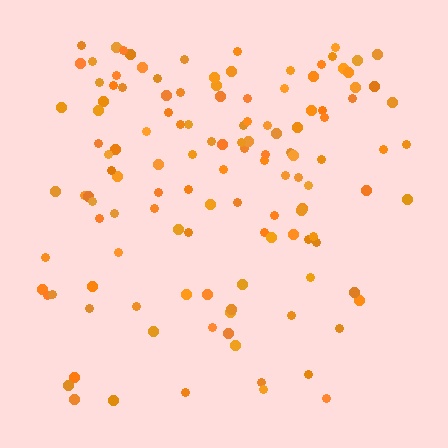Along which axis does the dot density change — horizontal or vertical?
Vertical.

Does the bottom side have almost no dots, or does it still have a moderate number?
Still a moderate number, just noticeably fewer than the top.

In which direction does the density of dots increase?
From bottom to top, with the top side densest.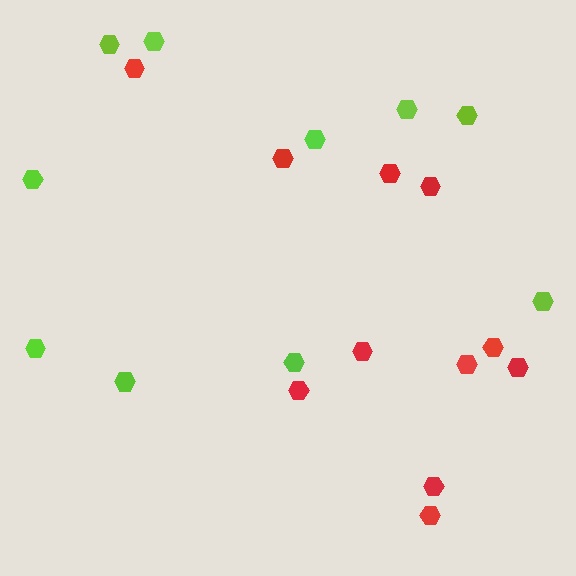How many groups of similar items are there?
There are 2 groups: one group of red hexagons (11) and one group of lime hexagons (10).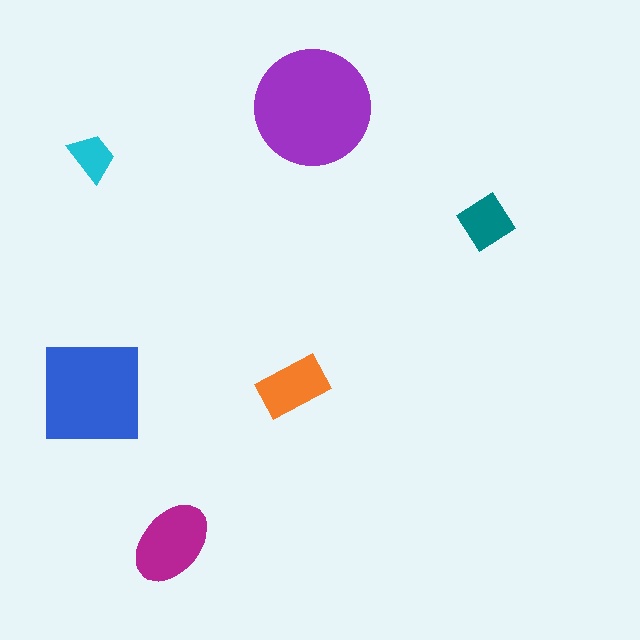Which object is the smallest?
The cyan trapezoid.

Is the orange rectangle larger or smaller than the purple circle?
Smaller.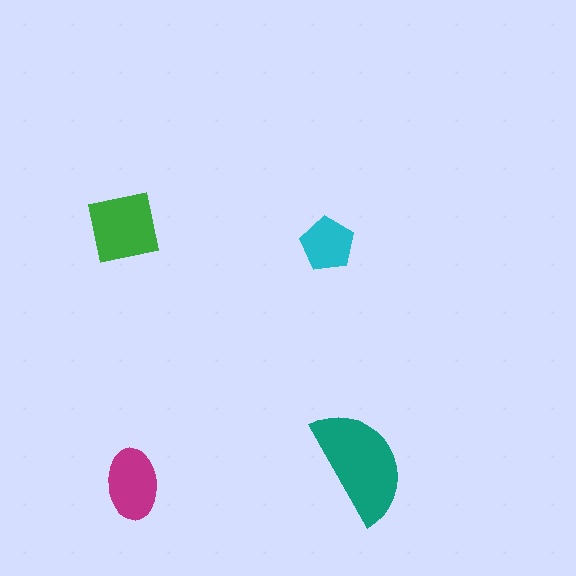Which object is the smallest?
The cyan pentagon.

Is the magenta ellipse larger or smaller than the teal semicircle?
Smaller.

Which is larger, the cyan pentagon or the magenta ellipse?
The magenta ellipse.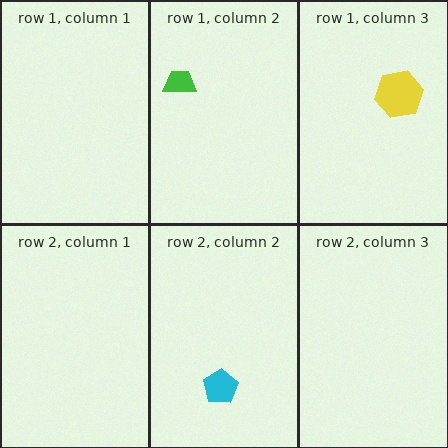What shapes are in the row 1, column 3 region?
The yellow hexagon.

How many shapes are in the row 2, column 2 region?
1.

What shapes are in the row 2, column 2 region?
The cyan pentagon.